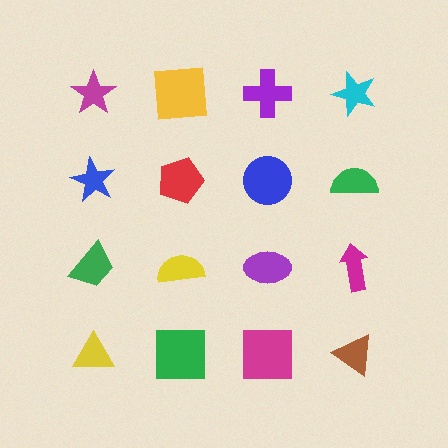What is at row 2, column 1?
A blue star.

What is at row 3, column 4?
A magenta arrow.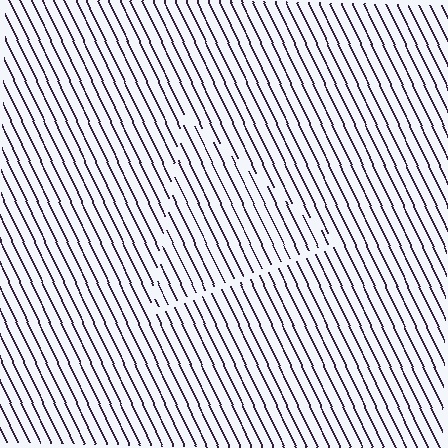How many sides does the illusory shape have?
3 sides — the line-ends trace a triangle.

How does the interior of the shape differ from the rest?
The interior of the shape contains the same grating, shifted by half a period — the contour is defined by the phase discontinuity where line-ends from the inner and outer gratings abut.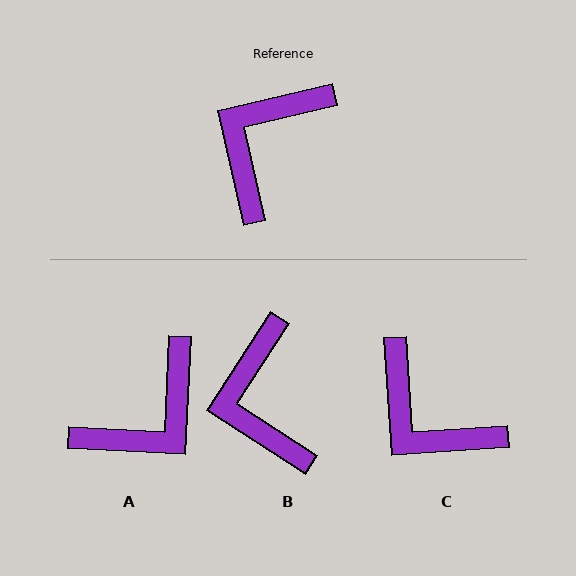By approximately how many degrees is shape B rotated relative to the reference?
Approximately 44 degrees counter-clockwise.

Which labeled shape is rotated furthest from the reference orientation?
A, about 164 degrees away.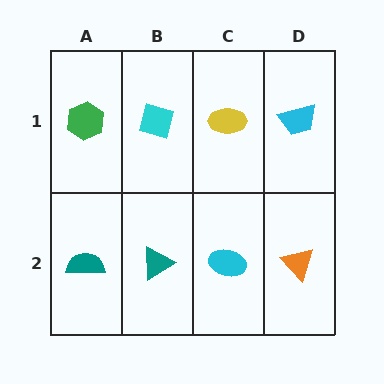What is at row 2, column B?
A teal triangle.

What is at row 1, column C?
A yellow ellipse.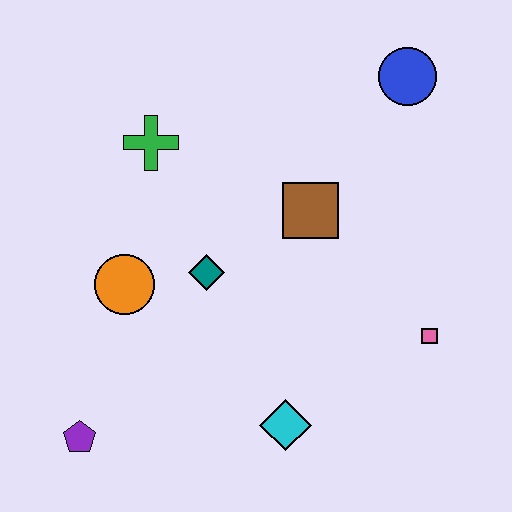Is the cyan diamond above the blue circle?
No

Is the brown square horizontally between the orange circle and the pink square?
Yes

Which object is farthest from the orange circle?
The blue circle is farthest from the orange circle.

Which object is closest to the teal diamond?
The orange circle is closest to the teal diamond.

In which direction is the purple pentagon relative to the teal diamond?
The purple pentagon is below the teal diamond.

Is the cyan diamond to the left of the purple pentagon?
No